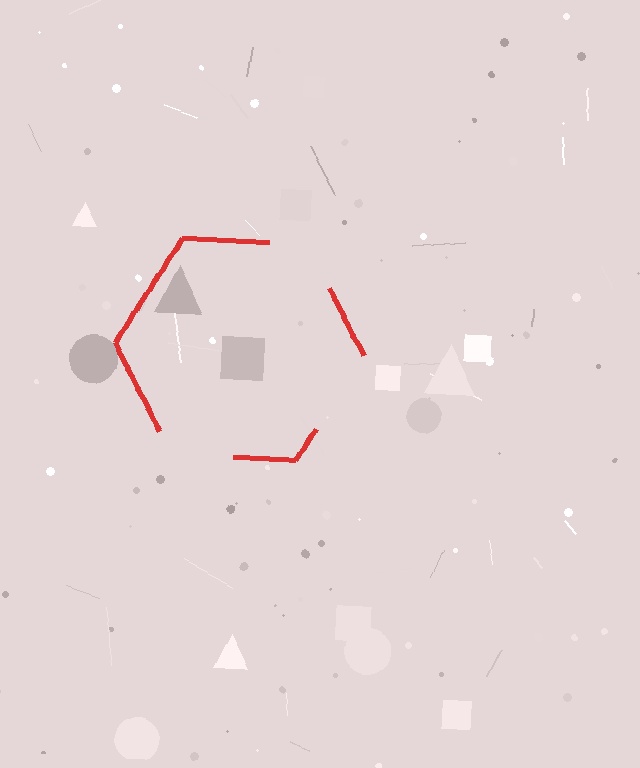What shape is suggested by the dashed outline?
The dashed outline suggests a hexagon.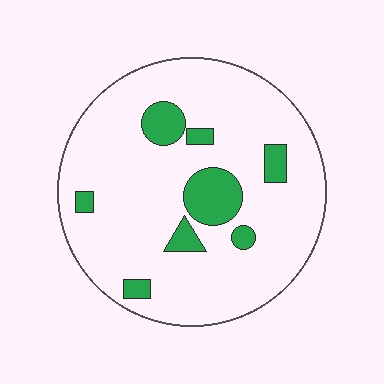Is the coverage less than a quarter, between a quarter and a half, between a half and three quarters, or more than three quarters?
Less than a quarter.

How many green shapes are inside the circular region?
8.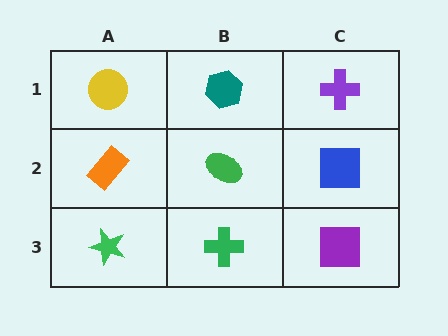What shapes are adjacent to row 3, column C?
A blue square (row 2, column C), a green cross (row 3, column B).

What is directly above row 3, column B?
A green ellipse.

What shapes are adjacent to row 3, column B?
A green ellipse (row 2, column B), a green star (row 3, column A), a purple square (row 3, column C).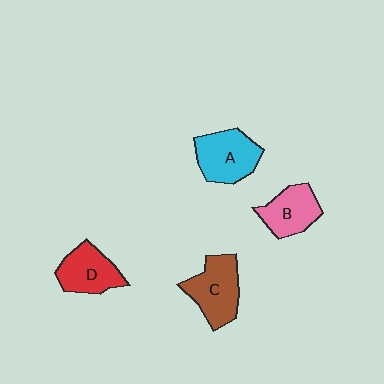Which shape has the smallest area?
Shape B (pink).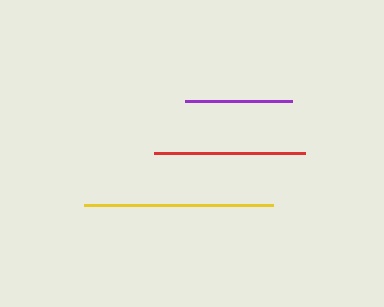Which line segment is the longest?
The yellow line is the longest at approximately 188 pixels.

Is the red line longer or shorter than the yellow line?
The yellow line is longer than the red line.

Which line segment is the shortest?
The purple line is the shortest at approximately 107 pixels.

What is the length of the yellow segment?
The yellow segment is approximately 188 pixels long.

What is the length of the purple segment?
The purple segment is approximately 107 pixels long.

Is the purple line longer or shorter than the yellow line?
The yellow line is longer than the purple line.